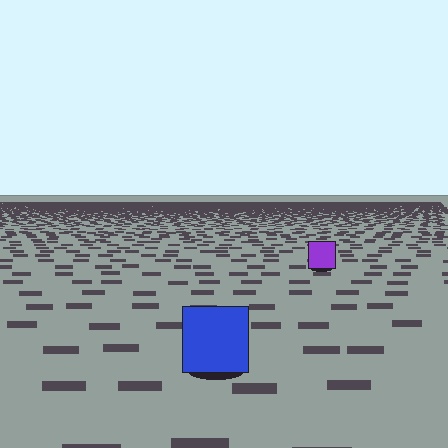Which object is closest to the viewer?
The blue square is closest. The texture marks near it are larger and more spread out.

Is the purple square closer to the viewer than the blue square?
No. The blue square is closer — you can tell from the texture gradient: the ground texture is coarser near it.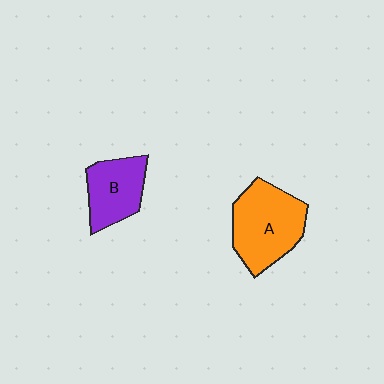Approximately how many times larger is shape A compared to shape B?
Approximately 1.4 times.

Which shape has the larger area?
Shape A (orange).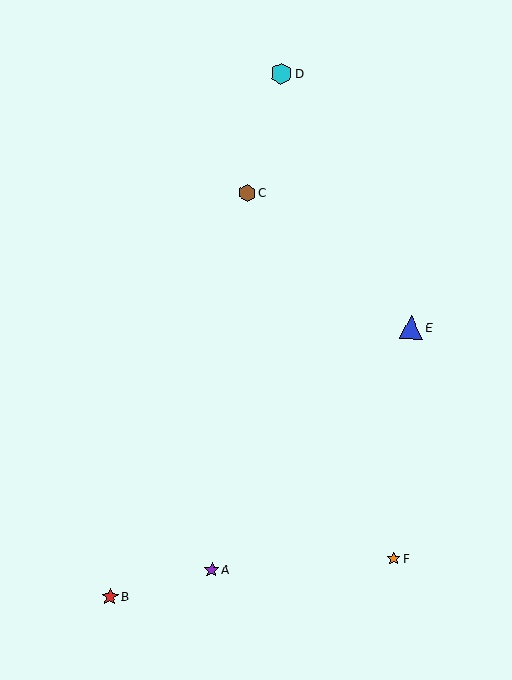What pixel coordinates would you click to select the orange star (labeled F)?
Click at (394, 559) to select the orange star F.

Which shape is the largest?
The blue triangle (labeled E) is the largest.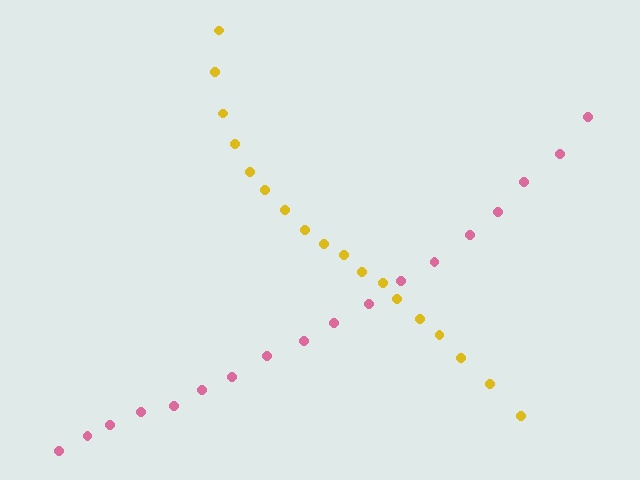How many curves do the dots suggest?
There are 2 distinct paths.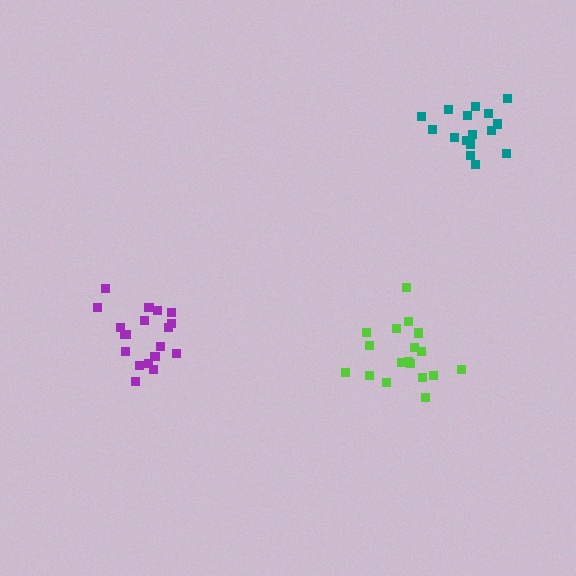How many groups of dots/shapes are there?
There are 3 groups.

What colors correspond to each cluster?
The clusters are colored: teal, lime, purple.